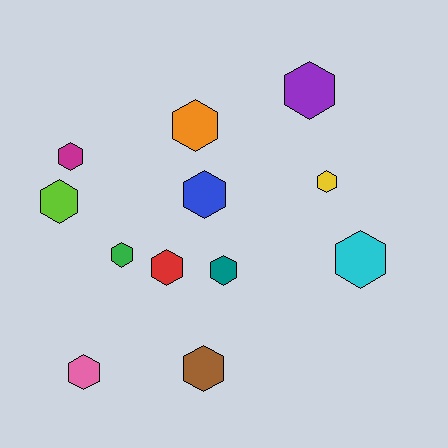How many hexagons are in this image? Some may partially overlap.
There are 12 hexagons.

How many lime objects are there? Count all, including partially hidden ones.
There is 1 lime object.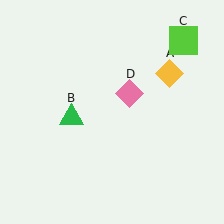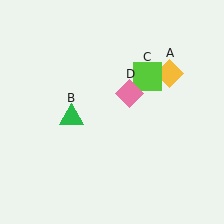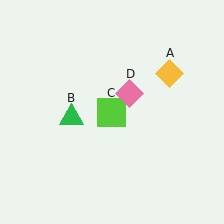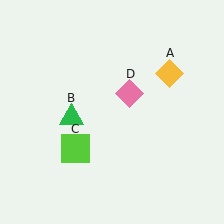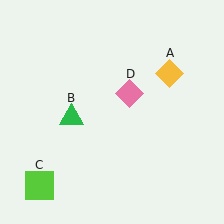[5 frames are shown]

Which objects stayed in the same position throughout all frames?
Yellow diamond (object A) and green triangle (object B) and pink diamond (object D) remained stationary.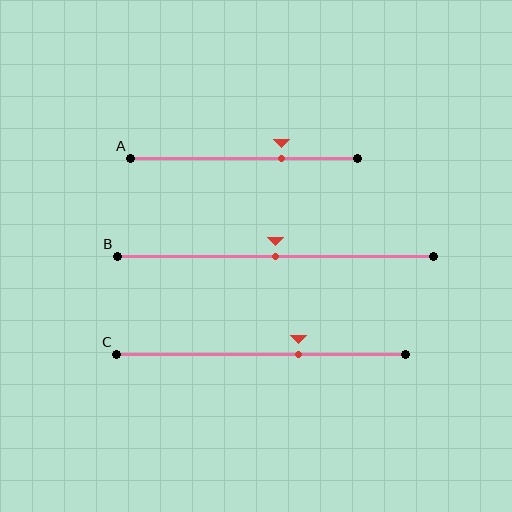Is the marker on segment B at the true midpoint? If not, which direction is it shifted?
Yes, the marker on segment B is at the true midpoint.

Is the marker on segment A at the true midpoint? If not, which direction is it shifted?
No, the marker on segment A is shifted to the right by about 17% of the segment length.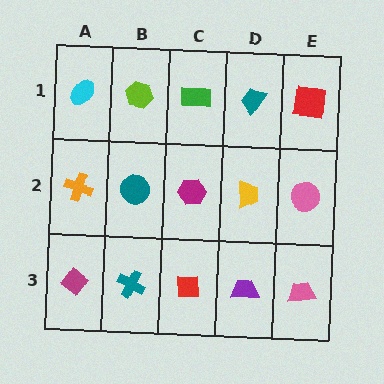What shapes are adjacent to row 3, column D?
A yellow trapezoid (row 2, column D), a red square (row 3, column C), a pink trapezoid (row 3, column E).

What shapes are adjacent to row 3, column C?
A magenta hexagon (row 2, column C), a teal cross (row 3, column B), a purple trapezoid (row 3, column D).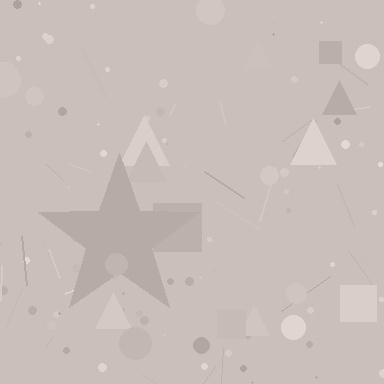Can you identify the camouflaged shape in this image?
The camouflaged shape is a star.